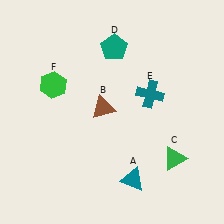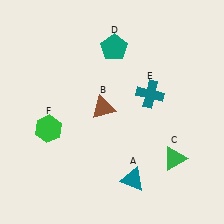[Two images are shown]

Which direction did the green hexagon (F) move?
The green hexagon (F) moved down.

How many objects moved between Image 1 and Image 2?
1 object moved between the two images.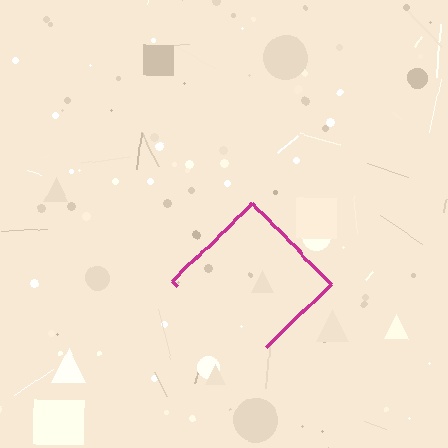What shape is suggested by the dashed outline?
The dashed outline suggests a diamond.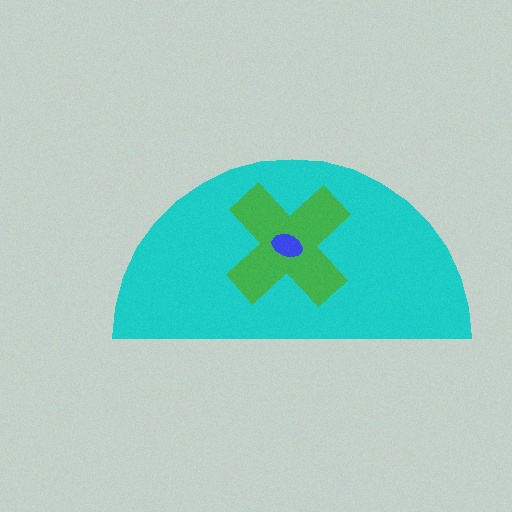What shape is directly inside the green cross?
The blue ellipse.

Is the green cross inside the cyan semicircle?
Yes.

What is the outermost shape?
The cyan semicircle.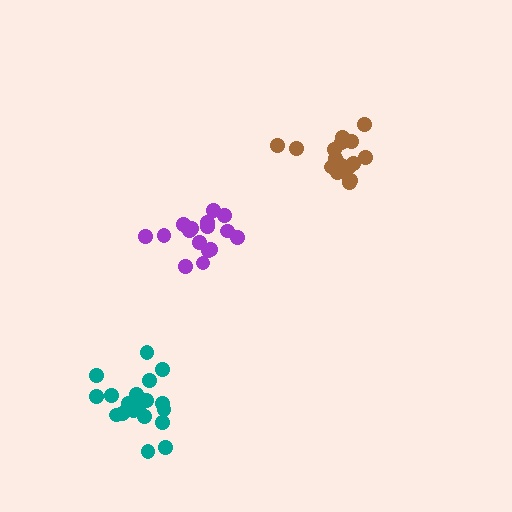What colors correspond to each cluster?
The clusters are colored: purple, brown, teal.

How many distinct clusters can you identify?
There are 3 distinct clusters.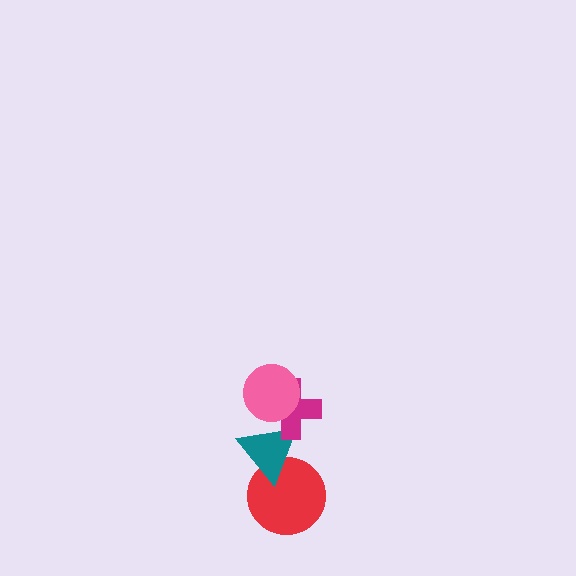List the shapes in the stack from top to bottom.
From top to bottom: the pink circle, the magenta cross, the teal triangle, the red circle.